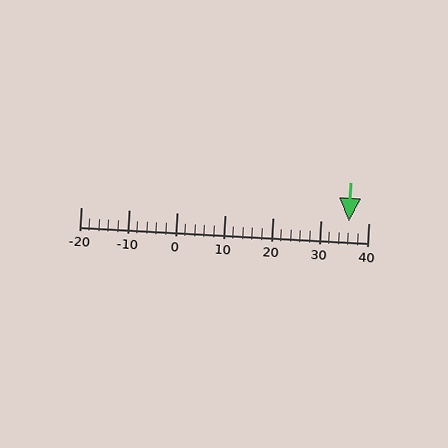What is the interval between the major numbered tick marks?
The major tick marks are spaced 10 units apart.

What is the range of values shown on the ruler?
The ruler shows values from -20 to 40.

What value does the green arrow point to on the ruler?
The green arrow points to approximately 36.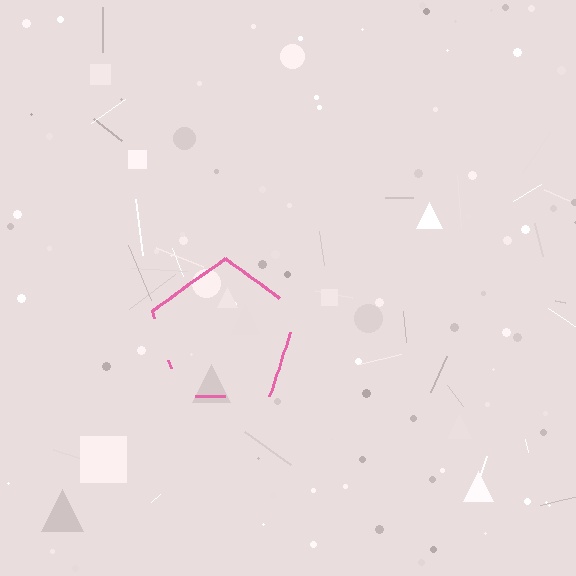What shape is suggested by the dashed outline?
The dashed outline suggests a pentagon.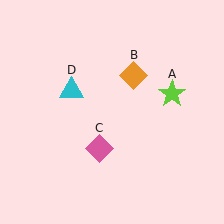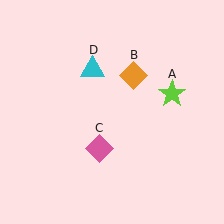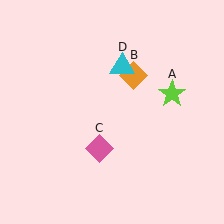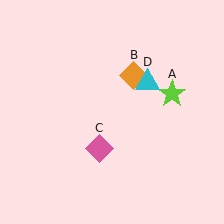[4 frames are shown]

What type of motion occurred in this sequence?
The cyan triangle (object D) rotated clockwise around the center of the scene.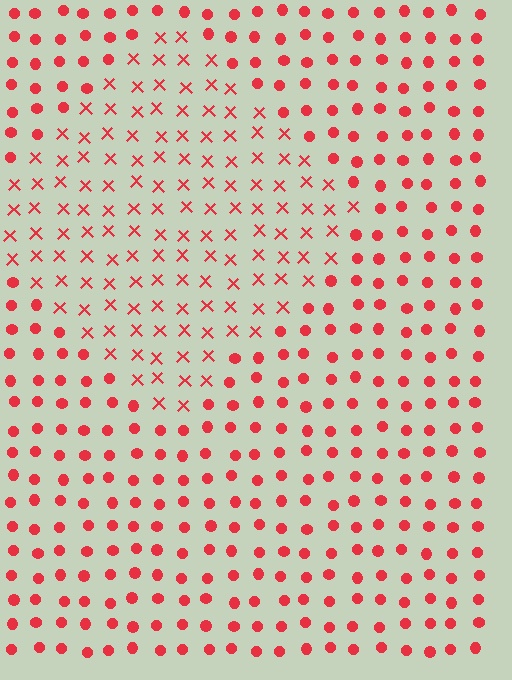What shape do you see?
I see a diamond.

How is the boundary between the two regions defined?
The boundary is defined by a change in element shape: X marks inside vs. circles outside. All elements share the same color and spacing.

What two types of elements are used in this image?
The image uses X marks inside the diamond region and circles outside it.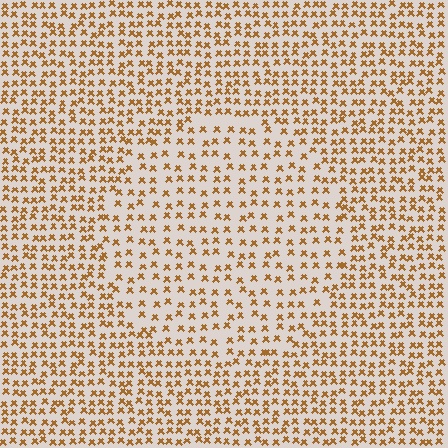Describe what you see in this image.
The image contains small brown elements arranged at two different densities. A circle-shaped region is visible where the elements are less densely packed than the surrounding area.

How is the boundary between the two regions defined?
The boundary is defined by a change in element density (approximately 1.6x ratio). All elements are the same color, size, and shape.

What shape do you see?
I see a circle.